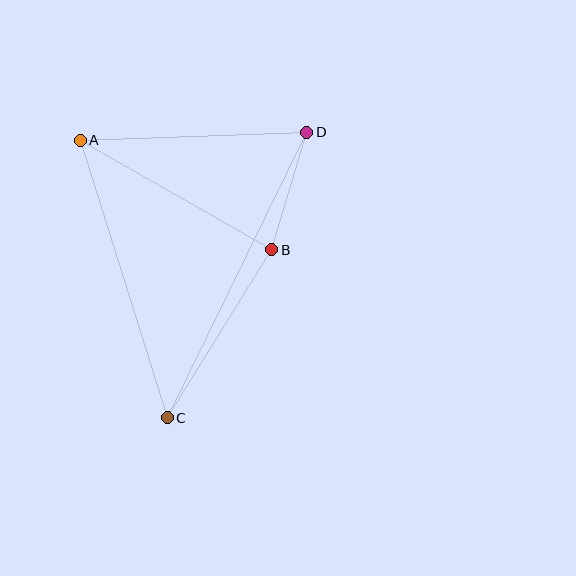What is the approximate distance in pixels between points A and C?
The distance between A and C is approximately 291 pixels.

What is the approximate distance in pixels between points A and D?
The distance between A and D is approximately 227 pixels.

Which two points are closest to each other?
Points B and D are closest to each other.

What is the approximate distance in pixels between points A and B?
The distance between A and B is approximately 221 pixels.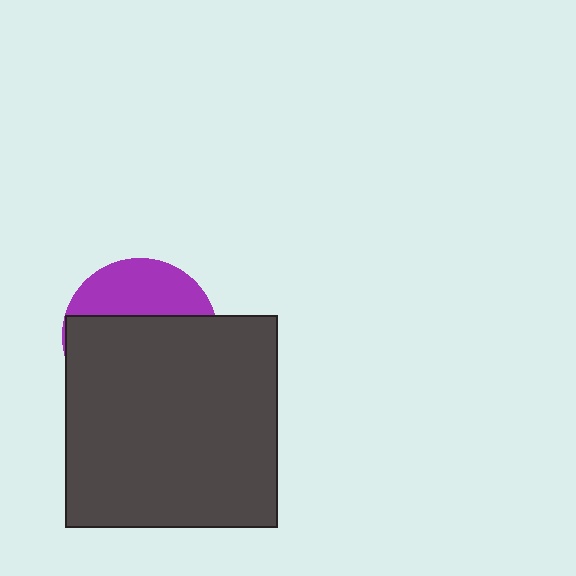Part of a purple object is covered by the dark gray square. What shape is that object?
It is a circle.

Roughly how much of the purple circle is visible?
A small part of it is visible (roughly 34%).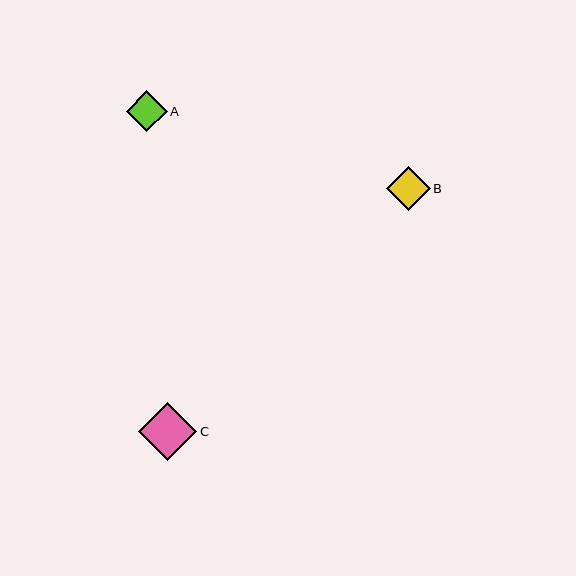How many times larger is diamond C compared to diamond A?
Diamond C is approximately 1.4 times the size of diamond A.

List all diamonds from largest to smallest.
From largest to smallest: C, B, A.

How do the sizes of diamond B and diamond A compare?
Diamond B and diamond A are approximately the same size.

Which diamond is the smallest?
Diamond A is the smallest with a size of approximately 41 pixels.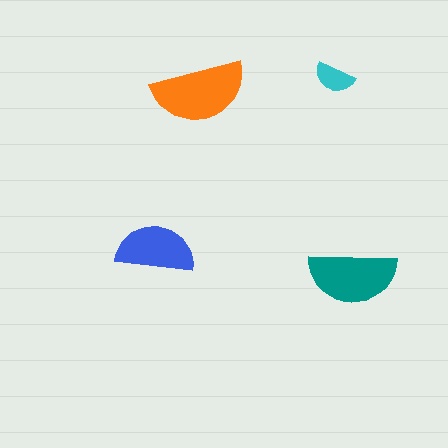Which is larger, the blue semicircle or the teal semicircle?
The teal one.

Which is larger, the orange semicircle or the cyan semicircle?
The orange one.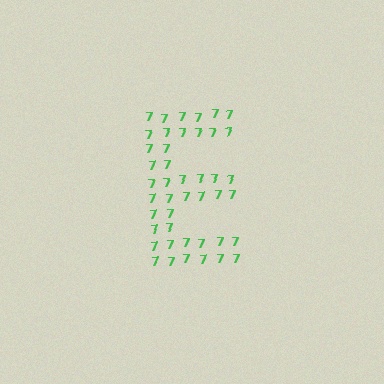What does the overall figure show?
The overall figure shows the letter E.